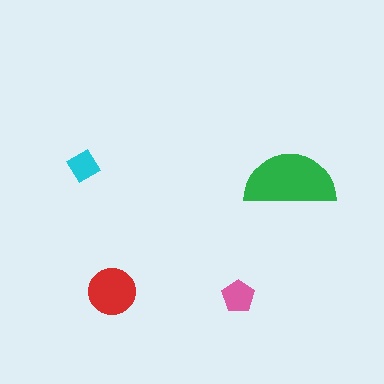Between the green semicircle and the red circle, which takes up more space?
The green semicircle.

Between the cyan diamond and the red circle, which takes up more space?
The red circle.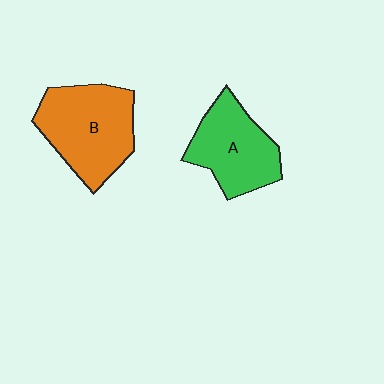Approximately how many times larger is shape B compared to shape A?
Approximately 1.2 times.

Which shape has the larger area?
Shape B (orange).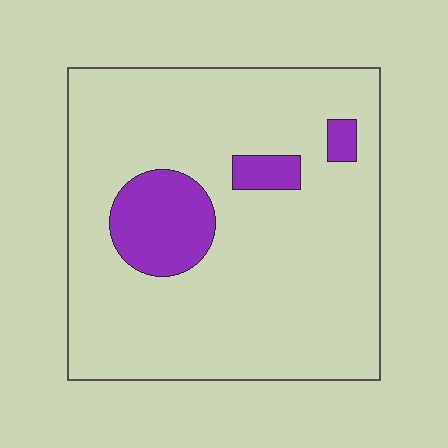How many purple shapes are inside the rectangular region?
3.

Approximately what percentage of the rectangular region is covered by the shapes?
Approximately 15%.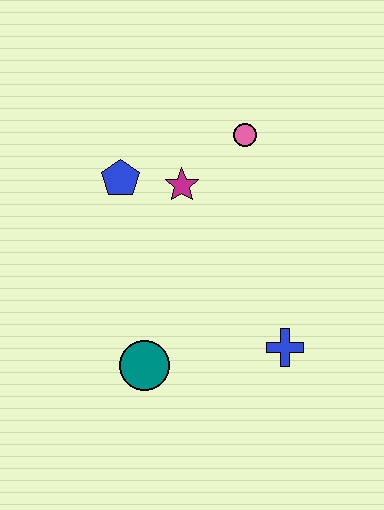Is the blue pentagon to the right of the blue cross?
No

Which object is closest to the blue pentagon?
The magenta star is closest to the blue pentagon.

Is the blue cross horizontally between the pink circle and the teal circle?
No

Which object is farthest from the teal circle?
The pink circle is farthest from the teal circle.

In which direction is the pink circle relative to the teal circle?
The pink circle is above the teal circle.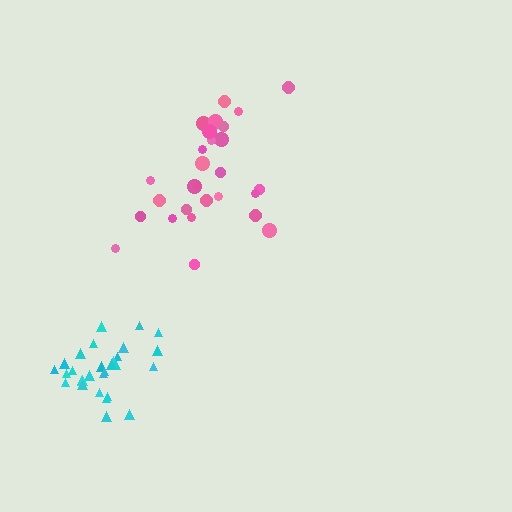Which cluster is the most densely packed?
Cyan.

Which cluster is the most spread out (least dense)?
Pink.